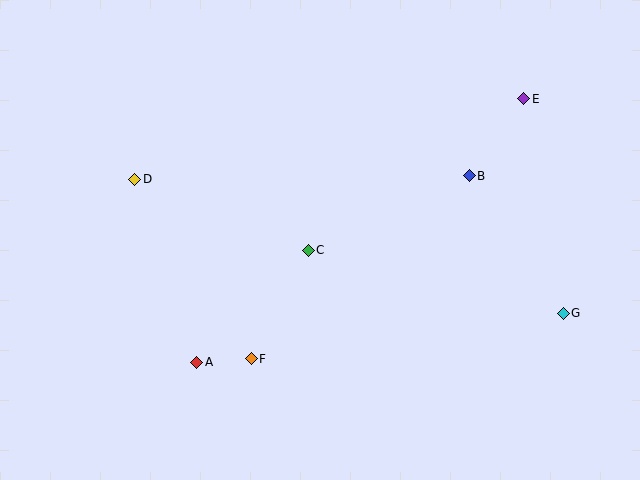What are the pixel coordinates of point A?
Point A is at (197, 362).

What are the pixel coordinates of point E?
Point E is at (524, 99).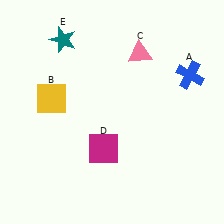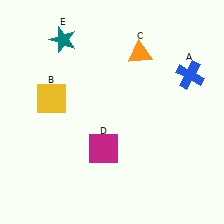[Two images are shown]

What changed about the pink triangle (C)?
In Image 1, C is pink. In Image 2, it changed to orange.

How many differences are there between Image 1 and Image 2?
There is 1 difference between the two images.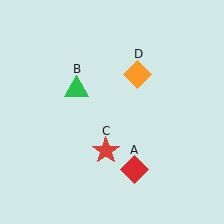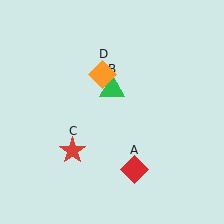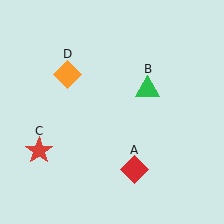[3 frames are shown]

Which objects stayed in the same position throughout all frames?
Red diamond (object A) remained stationary.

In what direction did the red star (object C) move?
The red star (object C) moved left.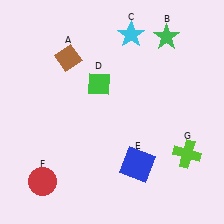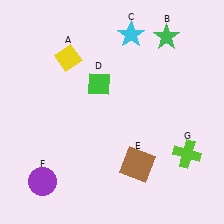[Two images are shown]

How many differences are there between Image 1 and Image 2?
There are 3 differences between the two images.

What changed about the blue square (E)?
In Image 1, E is blue. In Image 2, it changed to brown.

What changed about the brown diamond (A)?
In Image 1, A is brown. In Image 2, it changed to yellow.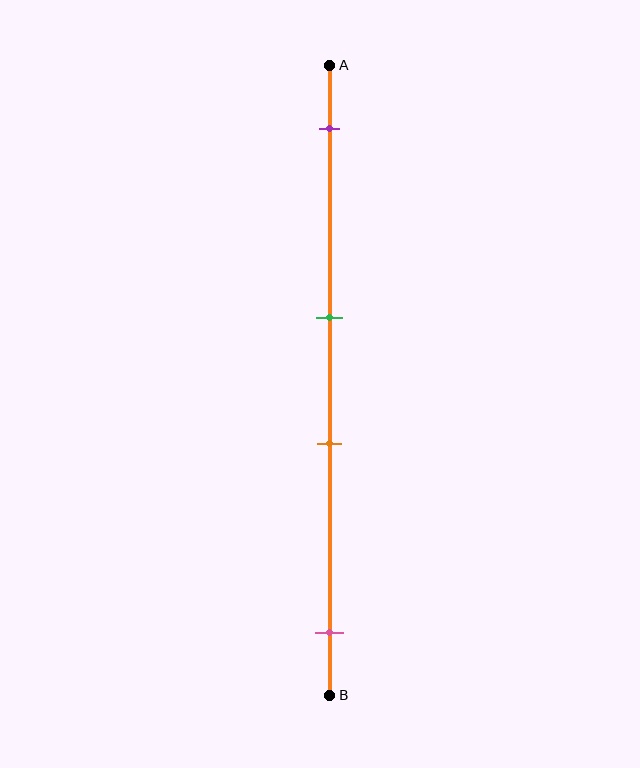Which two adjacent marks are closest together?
The green and orange marks are the closest adjacent pair.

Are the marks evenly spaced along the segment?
No, the marks are not evenly spaced.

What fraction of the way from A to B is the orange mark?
The orange mark is approximately 60% (0.6) of the way from A to B.